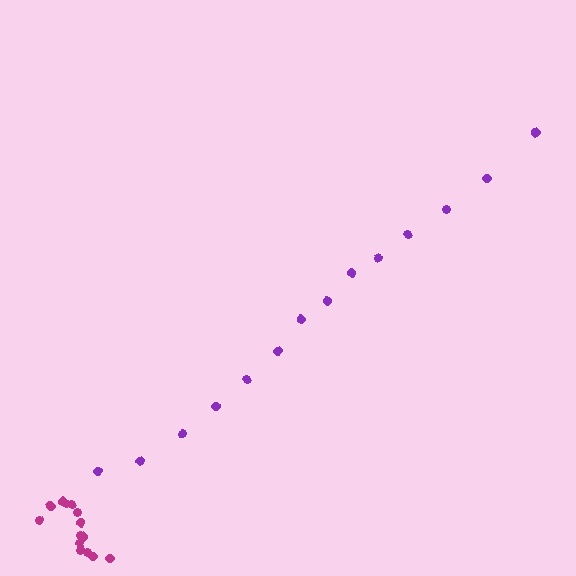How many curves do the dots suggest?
There are 2 distinct paths.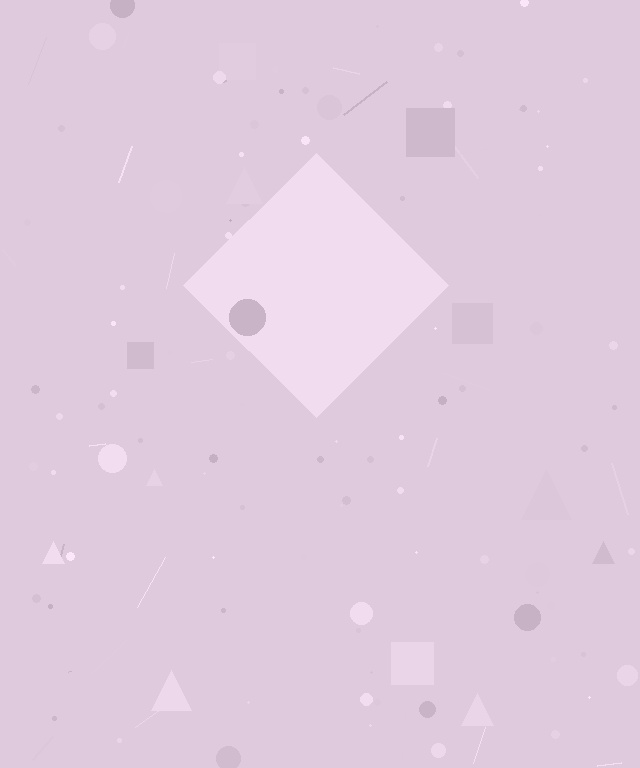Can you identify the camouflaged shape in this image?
The camouflaged shape is a diamond.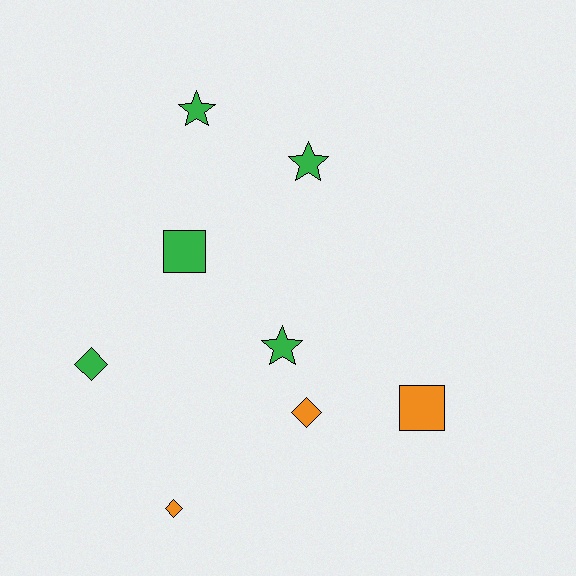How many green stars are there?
There are 3 green stars.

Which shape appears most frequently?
Diamond, with 3 objects.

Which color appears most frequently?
Green, with 5 objects.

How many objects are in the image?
There are 8 objects.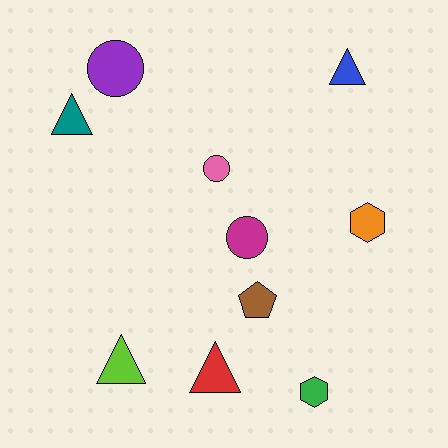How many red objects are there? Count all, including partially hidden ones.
There is 1 red object.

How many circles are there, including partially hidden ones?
There are 3 circles.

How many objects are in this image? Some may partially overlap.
There are 10 objects.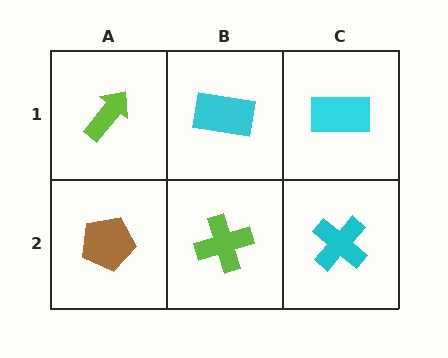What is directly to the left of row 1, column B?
A lime arrow.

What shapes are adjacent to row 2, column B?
A cyan rectangle (row 1, column B), a brown pentagon (row 2, column A), a cyan cross (row 2, column C).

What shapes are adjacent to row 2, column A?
A lime arrow (row 1, column A), a lime cross (row 2, column B).